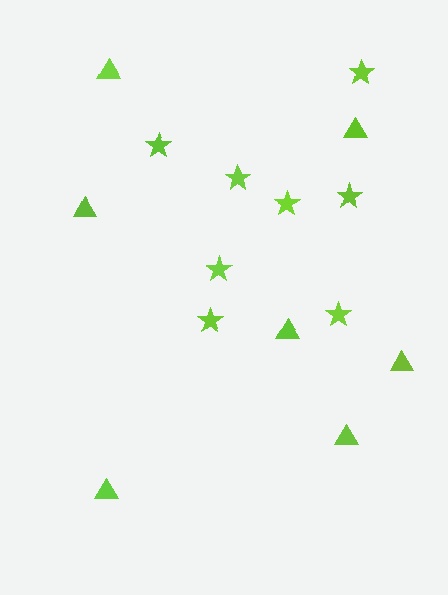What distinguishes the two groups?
There are 2 groups: one group of stars (8) and one group of triangles (7).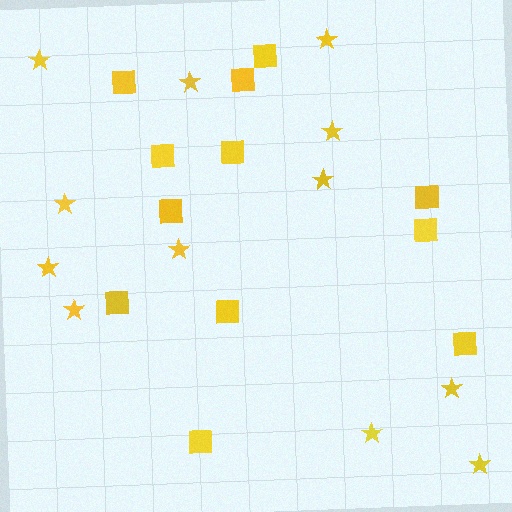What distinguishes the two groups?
There are 2 groups: one group of stars (12) and one group of squares (12).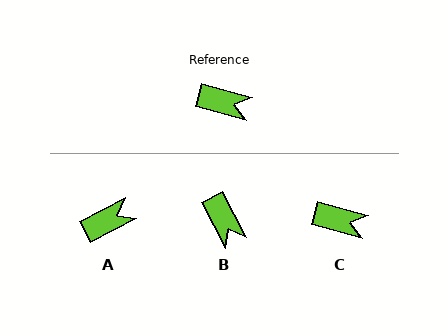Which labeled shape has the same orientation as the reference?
C.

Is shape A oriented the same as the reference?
No, it is off by about 44 degrees.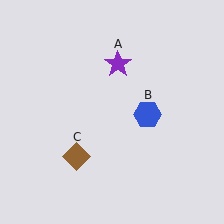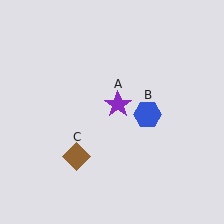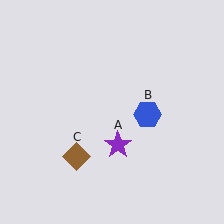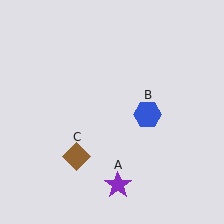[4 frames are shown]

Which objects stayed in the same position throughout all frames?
Blue hexagon (object B) and brown diamond (object C) remained stationary.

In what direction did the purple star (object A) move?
The purple star (object A) moved down.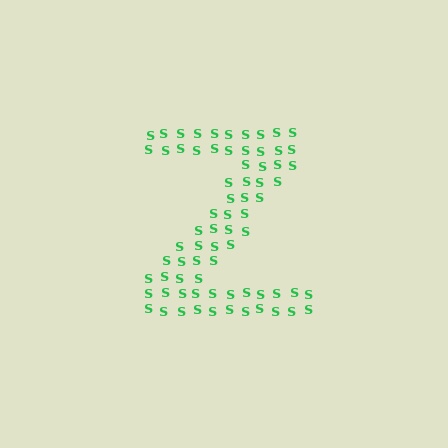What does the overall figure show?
The overall figure shows the letter Z.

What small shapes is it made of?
It is made of small letter S's.